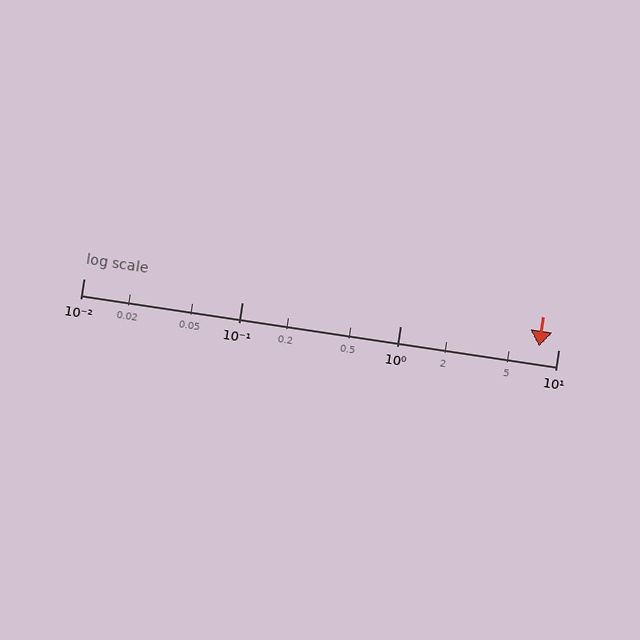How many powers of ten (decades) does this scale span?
The scale spans 3 decades, from 0.01 to 10.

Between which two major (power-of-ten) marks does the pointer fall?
The pointer is between 1 and 10.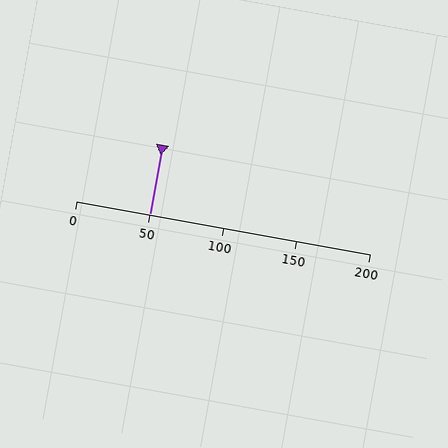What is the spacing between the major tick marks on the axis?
The major ticks are spaced 50 apart.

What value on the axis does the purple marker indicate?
The marker indicates approximately 50.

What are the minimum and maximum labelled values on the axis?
The axis runs from 0 to 200.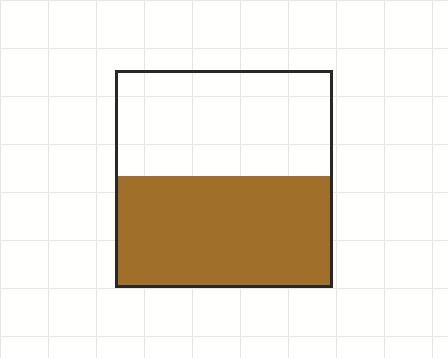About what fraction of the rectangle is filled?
About one half (1/2).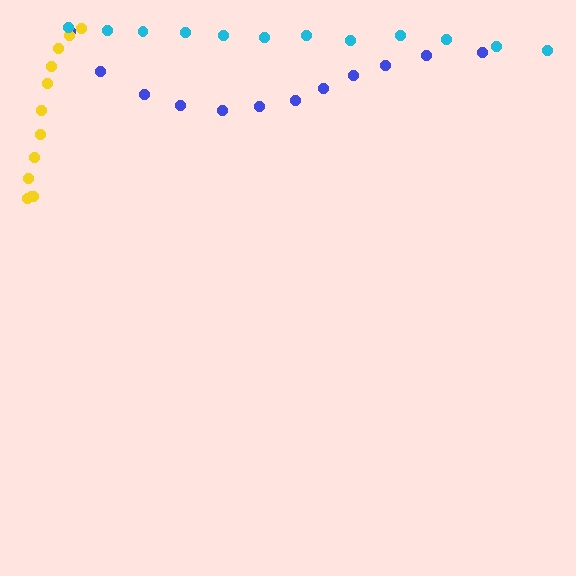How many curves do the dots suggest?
There are 3 distinct paths.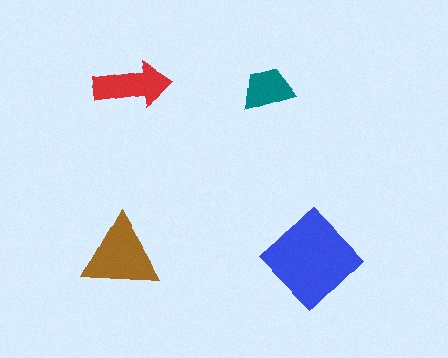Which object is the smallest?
The teal trapezoid.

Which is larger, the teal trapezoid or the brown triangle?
The brown triangle.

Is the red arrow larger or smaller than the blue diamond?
Smaller.